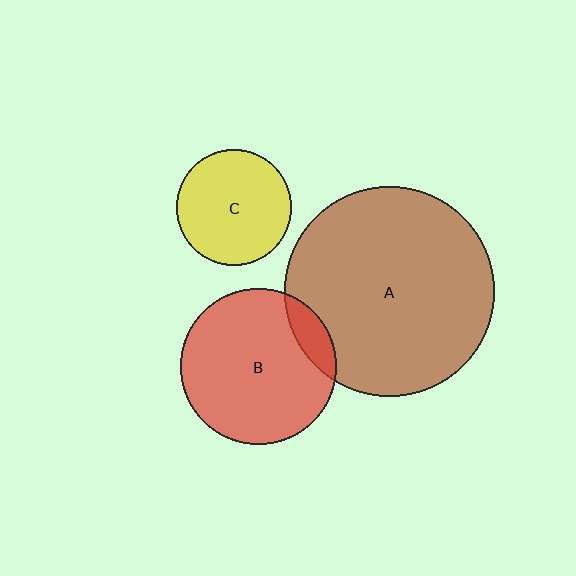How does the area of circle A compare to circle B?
Approximately 1.8 times.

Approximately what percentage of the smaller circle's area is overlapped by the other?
Approximately 10%.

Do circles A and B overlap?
Yes.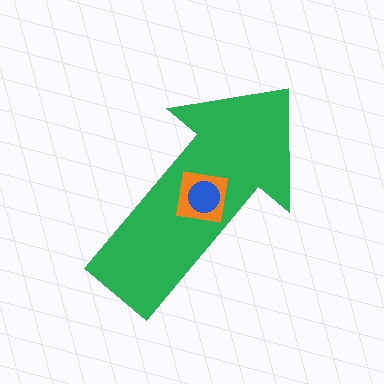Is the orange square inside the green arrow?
Yes.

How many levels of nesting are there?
3.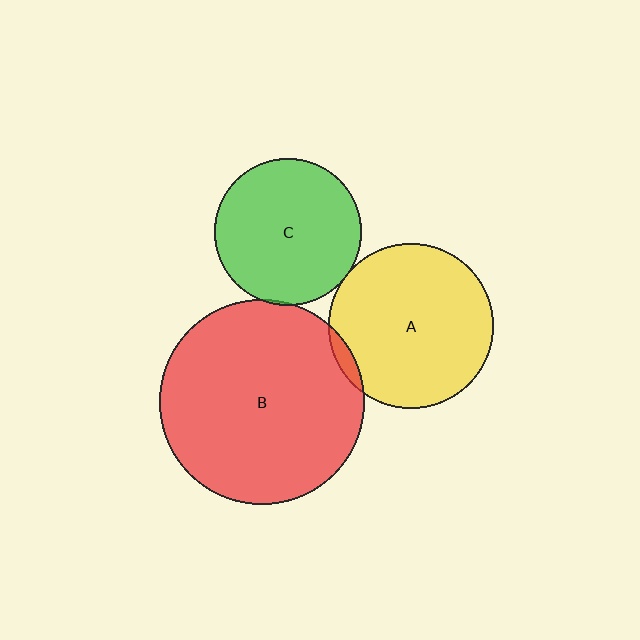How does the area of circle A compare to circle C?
Approximately 1.3 times.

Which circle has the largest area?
Circle B (red).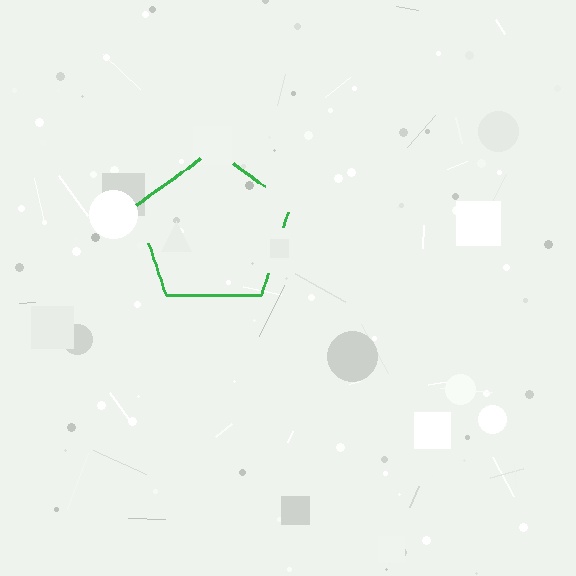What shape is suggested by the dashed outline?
The dashed outline suggests a pentagon.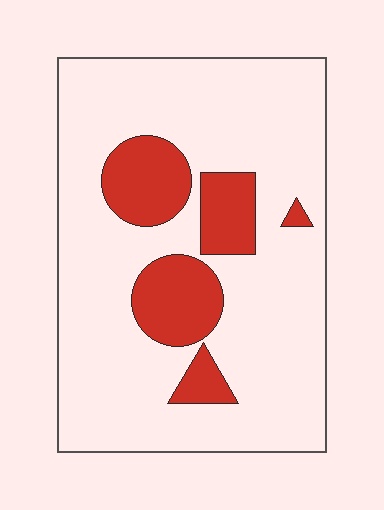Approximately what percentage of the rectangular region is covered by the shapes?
Approximately 20%.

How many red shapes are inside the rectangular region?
5.